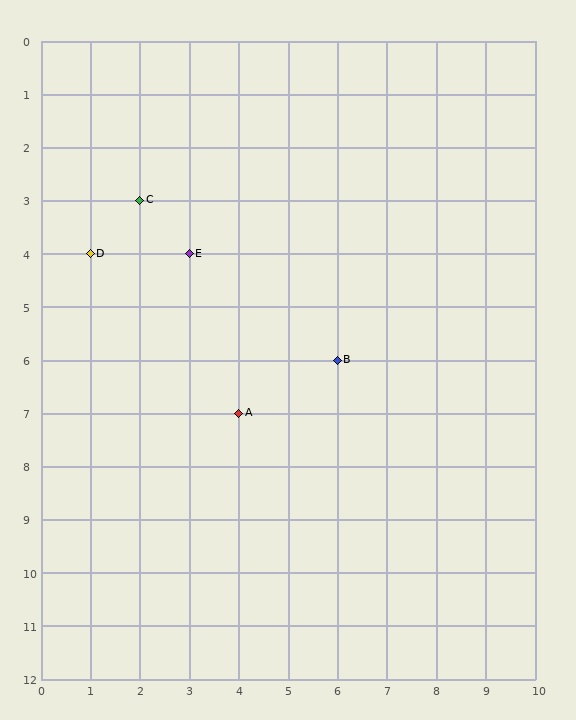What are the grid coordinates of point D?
Point D is at grid coordinates (1, 4).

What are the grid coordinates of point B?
Point B is at grid coordinates (6, 6).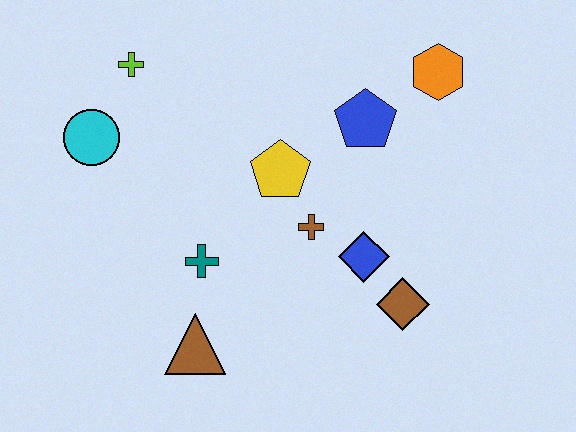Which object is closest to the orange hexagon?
The blue pentagon is closest to the orange hexagon.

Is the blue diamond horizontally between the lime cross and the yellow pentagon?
No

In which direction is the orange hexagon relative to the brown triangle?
The orange hexagon is above the brown triangle.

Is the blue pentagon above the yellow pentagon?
Yes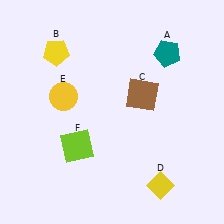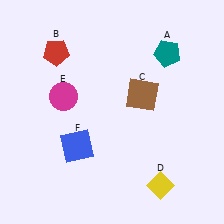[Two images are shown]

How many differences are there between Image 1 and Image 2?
There are 3 differences between the two images.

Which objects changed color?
B changed from yellow to red. E changed from yellow to magenta. F changed from lime to blue.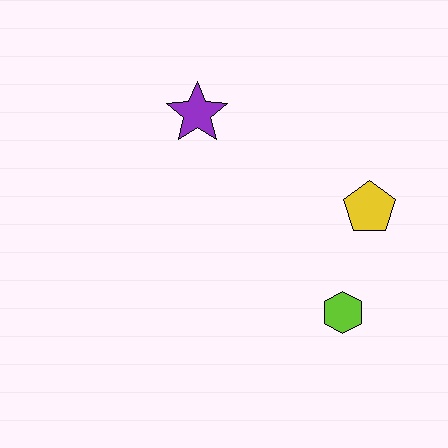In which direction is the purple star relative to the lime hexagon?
The purple star is above the lime hexagon.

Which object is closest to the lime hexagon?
The yellow pentagon is closest to the lime hexagon.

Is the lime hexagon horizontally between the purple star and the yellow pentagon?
Yes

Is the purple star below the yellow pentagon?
No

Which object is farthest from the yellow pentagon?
The purple star is farthest from the yellow pentagon.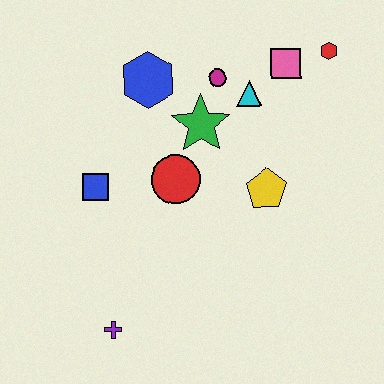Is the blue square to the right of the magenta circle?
No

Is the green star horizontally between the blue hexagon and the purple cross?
No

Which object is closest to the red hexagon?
The pink square is closest to the red hexagon.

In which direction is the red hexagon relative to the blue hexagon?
The red hexagon is to the right of the blue hexagon.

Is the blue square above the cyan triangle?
No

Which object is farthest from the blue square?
The red hexagon is farthest from the blue square.